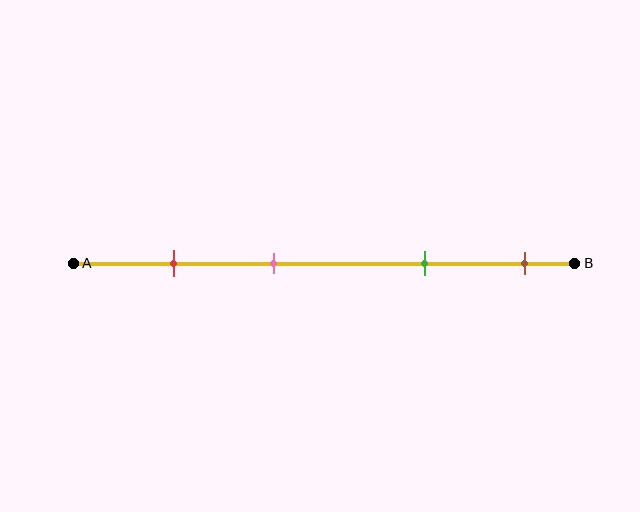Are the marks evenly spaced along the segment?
No, the marks are not evenly spaced.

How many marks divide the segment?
There are 4 marks dividing the segment.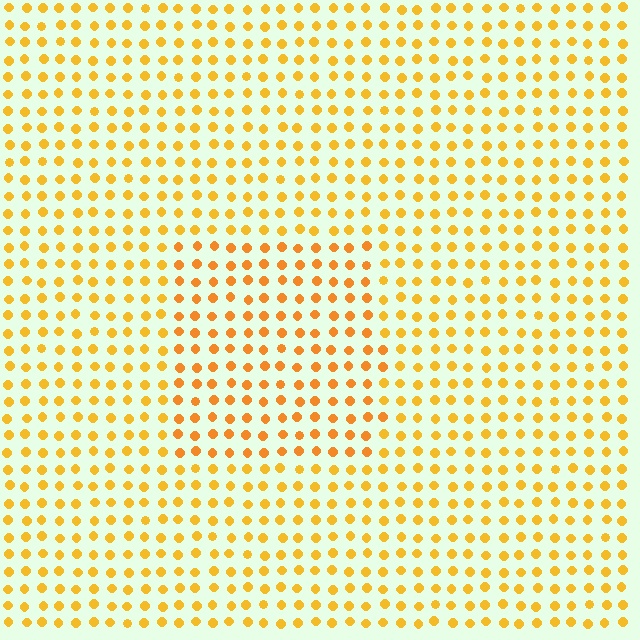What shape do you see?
I see a rectangle.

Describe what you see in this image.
The image is filled with small yellow elements in a uniform arrangement. A rectangle-shaped region is visible where the elements are tinted to a slightly different hue, forming a subtle color boundary.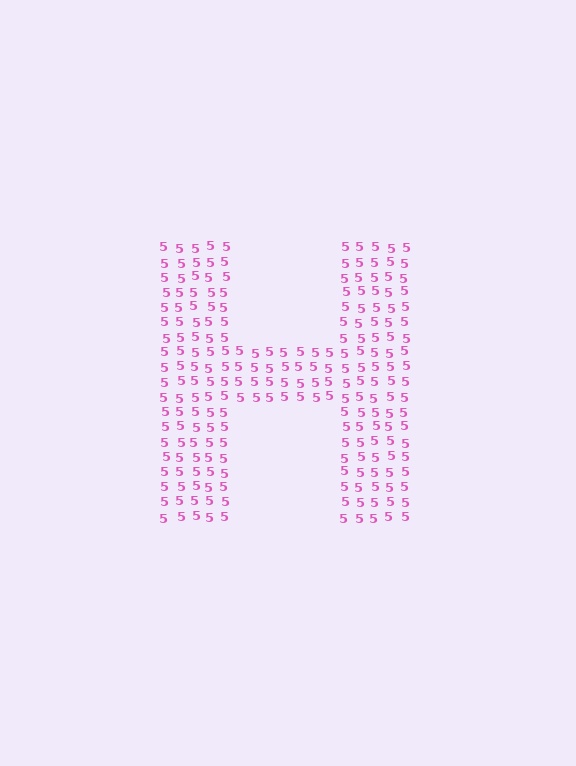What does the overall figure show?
The overall figure shows the letter H.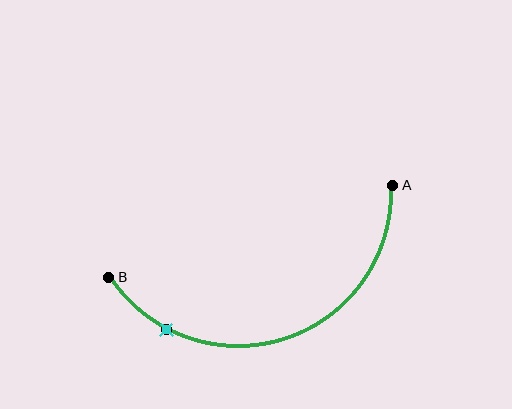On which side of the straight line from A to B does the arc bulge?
The arc bulges below the straight line connecting A and B.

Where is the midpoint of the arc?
The arc midpoint is the point on the curve farthest from the straight line joining A and B. It sits below that line.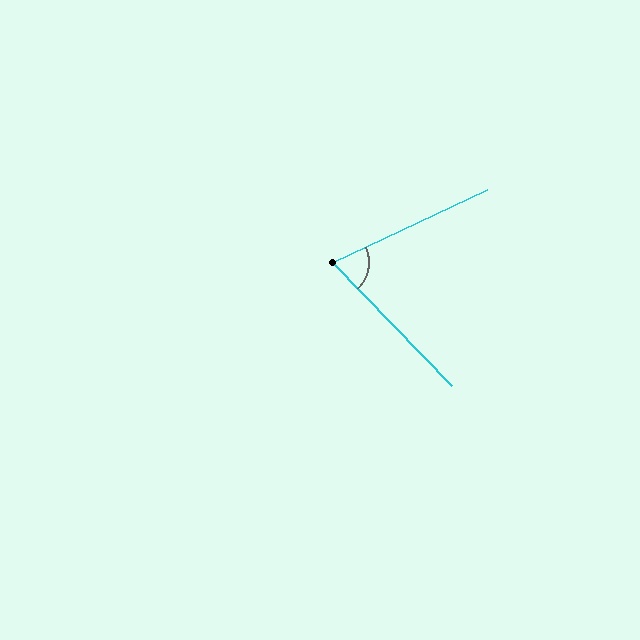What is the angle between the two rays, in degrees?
Approximately 71 degrees.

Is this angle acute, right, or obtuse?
It is acute.